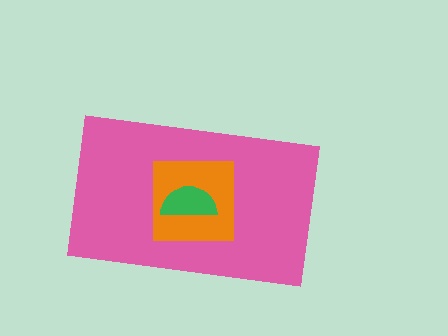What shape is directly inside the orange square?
The green semicircle.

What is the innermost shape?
The green semicircle.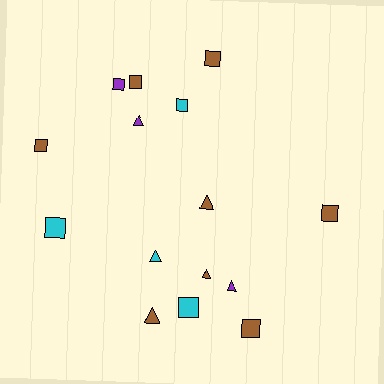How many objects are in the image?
There are 15 objects.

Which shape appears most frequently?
Square, with 9 objects.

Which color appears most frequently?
Brown, with 8 objects.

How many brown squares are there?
There are 5 brown squares.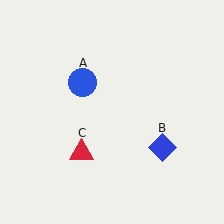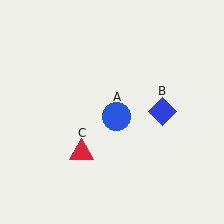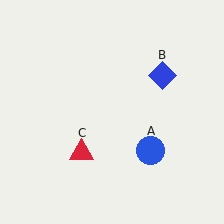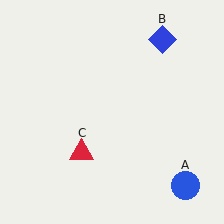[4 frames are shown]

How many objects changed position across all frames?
2 objects changed position: blue circle (object A), blue diamond (object B).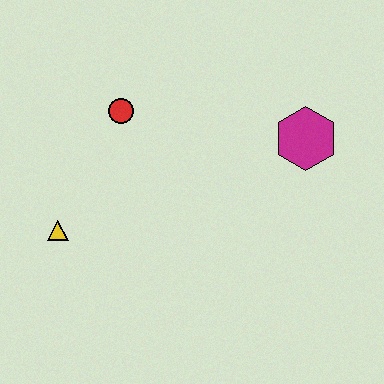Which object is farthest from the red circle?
The magenta hexagon is farthest from the red circle.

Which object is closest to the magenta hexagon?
The red circle is closest to the magenta hexagon.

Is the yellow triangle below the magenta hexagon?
Yes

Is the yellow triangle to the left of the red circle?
Yes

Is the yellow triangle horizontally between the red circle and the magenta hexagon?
No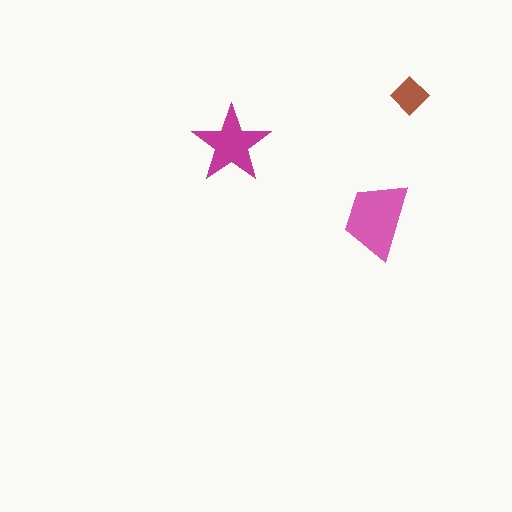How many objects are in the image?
There are 3 objects in the image.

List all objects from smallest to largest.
The brown diamond, the magenta star, the pink trapezoid.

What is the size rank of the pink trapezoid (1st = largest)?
1st.